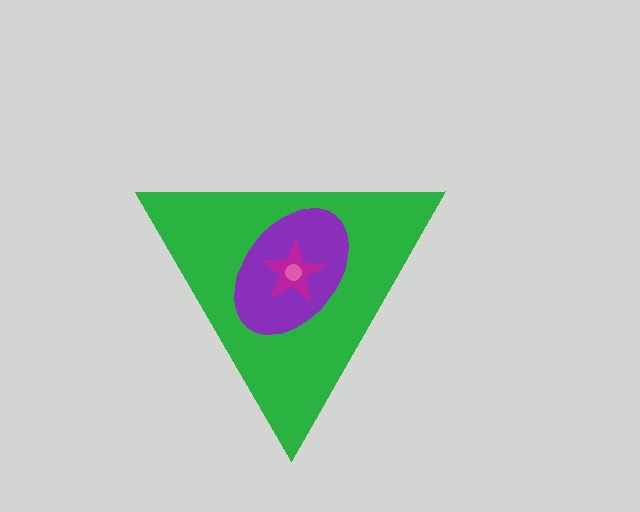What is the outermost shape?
The green triangle.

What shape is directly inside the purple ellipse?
The magenta star.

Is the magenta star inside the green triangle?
Yes.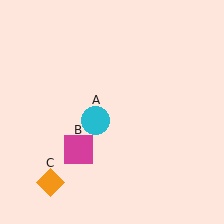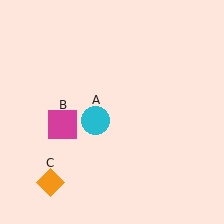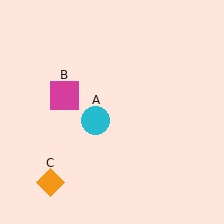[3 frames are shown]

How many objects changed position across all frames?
1 object changed position: magenta square (object B).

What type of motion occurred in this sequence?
The magenta square (object B) rotated clockwise around the center of the scene.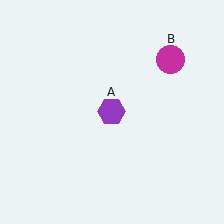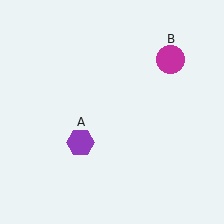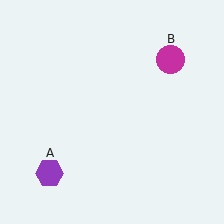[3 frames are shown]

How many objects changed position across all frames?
1 object changed position: purple hexagon (object A).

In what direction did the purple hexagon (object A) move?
The purple hexagon (object A) moved down and to the left.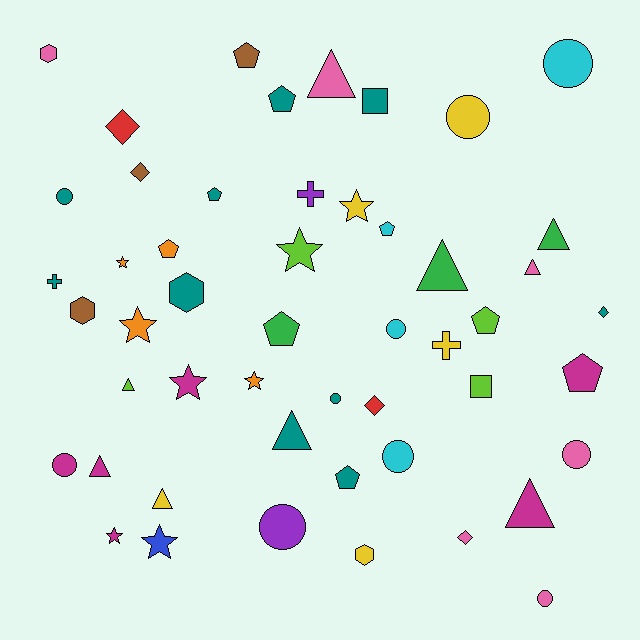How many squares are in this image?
There are 2 squares.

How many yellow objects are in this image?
There are 5 yellow objects.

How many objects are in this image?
There are 50 objects.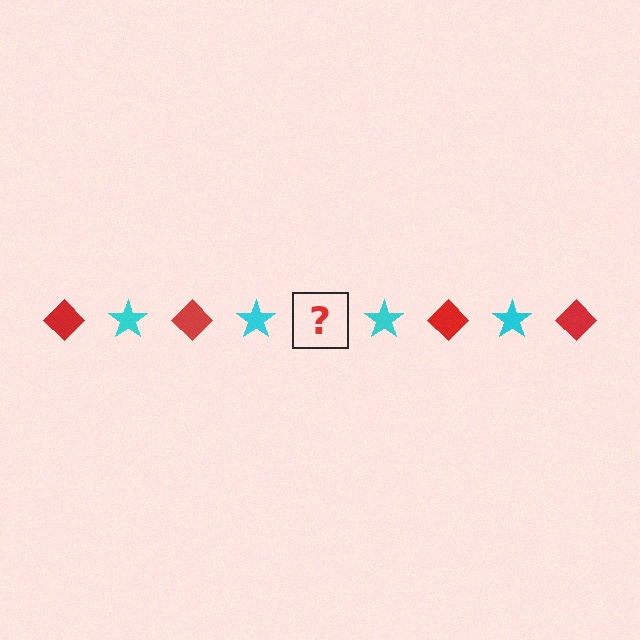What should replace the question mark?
The question mark should be replaced with a red diamond.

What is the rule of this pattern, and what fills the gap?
The rule is that the pattern alternates between red diamond and cyan star. The gap should be filled with a red diamond.